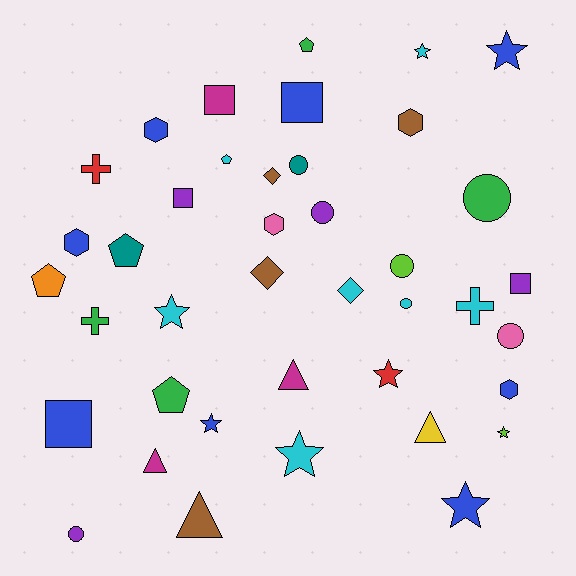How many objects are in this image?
There are 40 objects.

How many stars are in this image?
There are 8 stars.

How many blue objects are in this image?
There are 8 blue objects.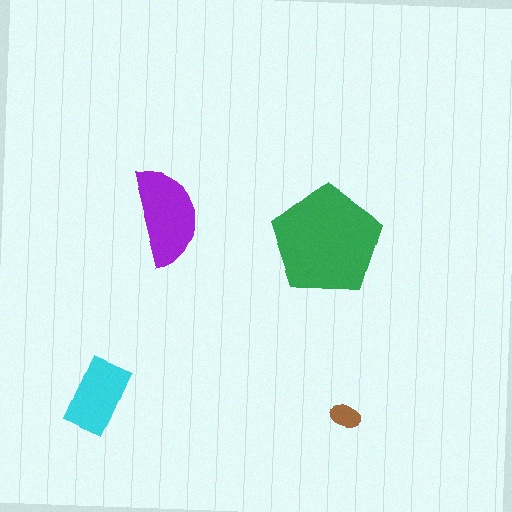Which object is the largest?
The green pentagon.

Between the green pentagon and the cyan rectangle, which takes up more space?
The green pentagon.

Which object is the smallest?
The brown ellipse.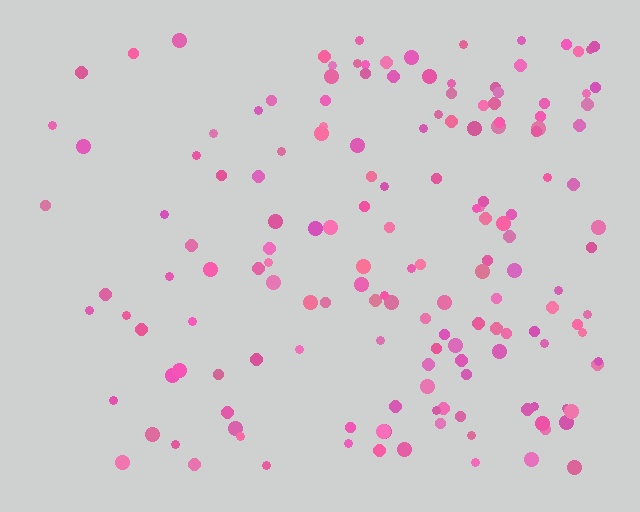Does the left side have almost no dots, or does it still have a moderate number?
Still a moderate number, just noticeably fewer than the right.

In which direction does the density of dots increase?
From left to right, with the right side densest.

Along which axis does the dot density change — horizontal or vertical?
Horizontal.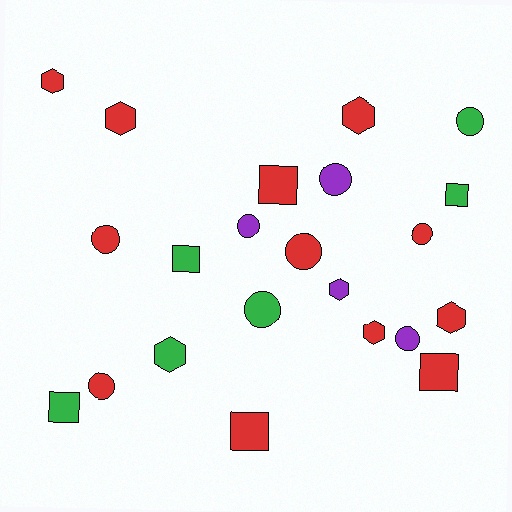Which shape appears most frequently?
Circle, with 9 objects.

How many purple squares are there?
There are no purple squares.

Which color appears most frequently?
Red, with 12 objects.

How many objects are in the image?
There are 22 objects.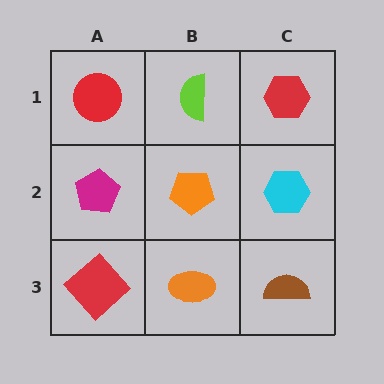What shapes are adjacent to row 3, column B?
An orange pentagon (row 2, column B), a red diamond (row 3, column A), a brown semicircle (row 3, column C).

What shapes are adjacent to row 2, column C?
A red hexagon (row 1, column C), a brown semicircle (row 3, column C), an orange pentagon (row 2, column B).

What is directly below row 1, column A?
A magenta pentagon.